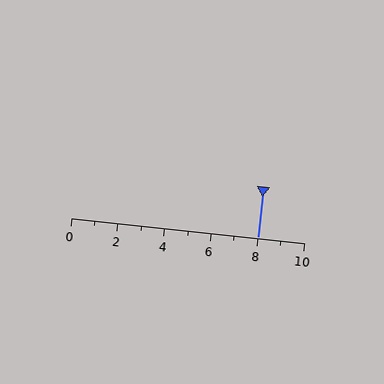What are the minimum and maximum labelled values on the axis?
The axis runs from 0 to 10.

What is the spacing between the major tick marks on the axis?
The major ticks are spaced 2 apart.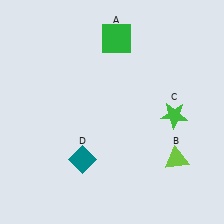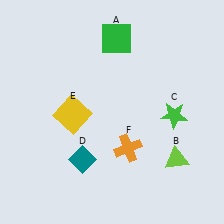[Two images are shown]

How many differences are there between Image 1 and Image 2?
There are 2 differences between the two images.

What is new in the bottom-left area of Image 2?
A yellow square (E) was added in the bottom-left area of Image 2.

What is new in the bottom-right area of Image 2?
An orange cross (F) was added in the bottom-right area of Image 2.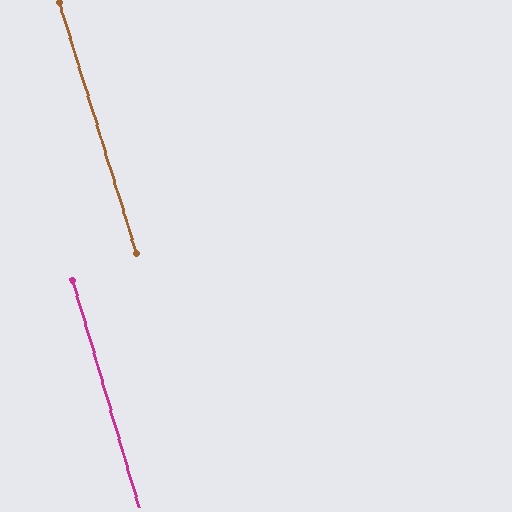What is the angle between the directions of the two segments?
Approximately 1 degree.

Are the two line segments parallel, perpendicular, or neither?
Parallel — their directions differ by only 0.8°.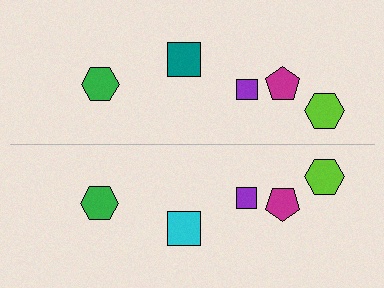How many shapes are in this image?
There are 10 shapes in this image.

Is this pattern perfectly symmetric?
No, the pattern is not perfectly symmetric. The cyan square on the bottom side breaks the symmetry — its mirror counterpart is teal.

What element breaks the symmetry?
The cyan square on the bottom side breaks the symmetry — its mirror counterpart is teal.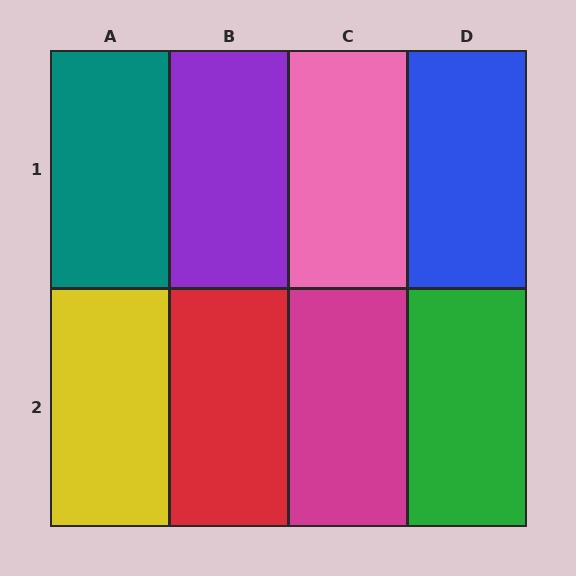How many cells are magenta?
1 cell is magenta.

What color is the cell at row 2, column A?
Yellow.